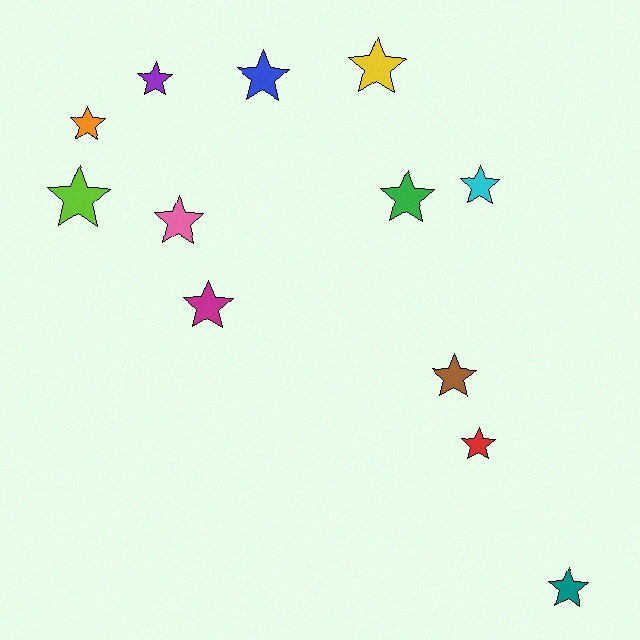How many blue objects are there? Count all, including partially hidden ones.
There is 1 blue object.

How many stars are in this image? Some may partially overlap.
There are 12 stars.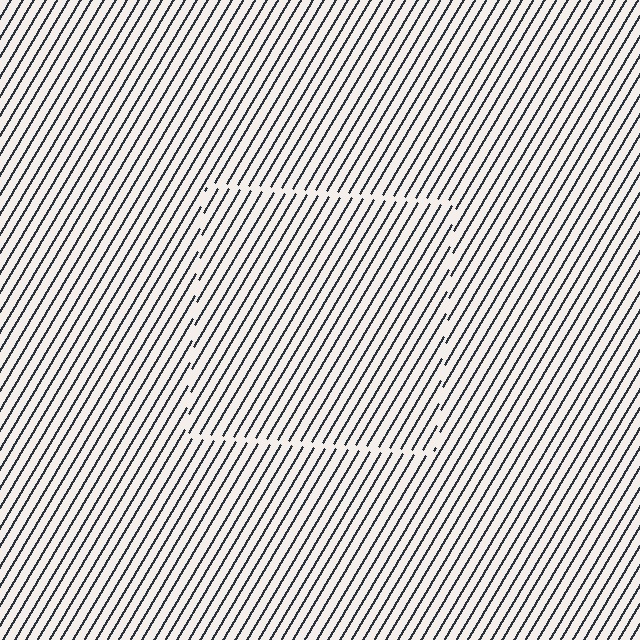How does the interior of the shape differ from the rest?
The interior of the shape contains the same grating, shifted by half a period — the contour is defined by the phase discontinuity where line-ends from the inner and outer gratings abut.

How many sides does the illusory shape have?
4 sides — the line-ends trace a square.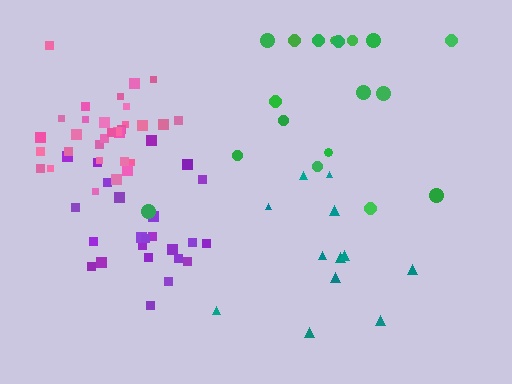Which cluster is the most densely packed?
Pink.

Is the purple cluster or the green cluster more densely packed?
Purple.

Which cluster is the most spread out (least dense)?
Green.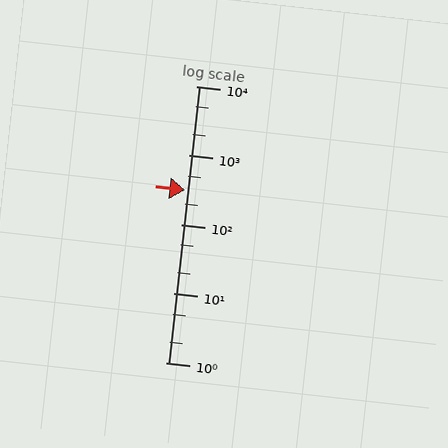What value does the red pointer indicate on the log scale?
The pointer indicates approximately 310.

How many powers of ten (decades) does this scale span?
The scale spans 4 decades, from 1 to 10000.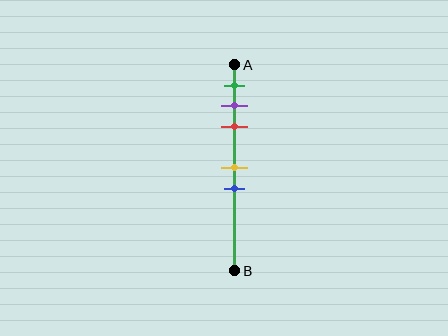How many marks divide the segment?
There are 5 marks dividing the segment.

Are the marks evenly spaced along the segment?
No, the marks are not evenly spaced.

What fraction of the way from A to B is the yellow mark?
The yellow mark is approximately 50% (0.5) of the way from A to B.